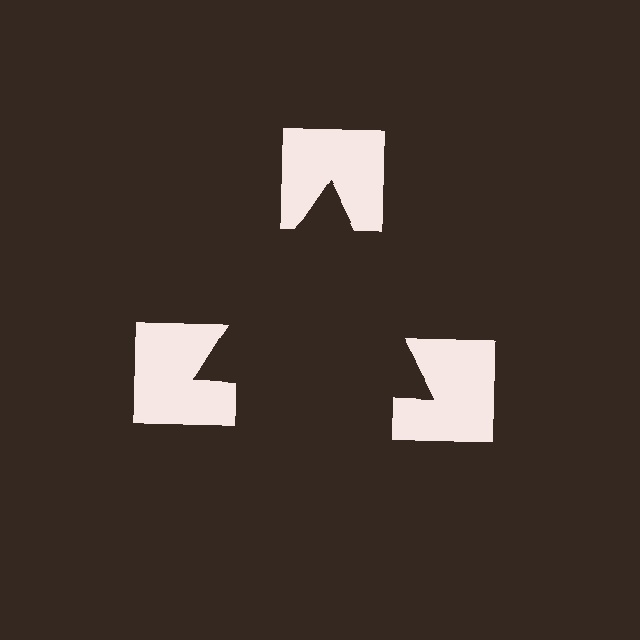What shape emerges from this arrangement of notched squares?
An illusory triangle — its edges are inferred from the aligned wedge cuts in the notched squares, not physically drawn.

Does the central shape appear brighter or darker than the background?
It typically appears slightly darker than the background, even though no actual brightness change is drawn.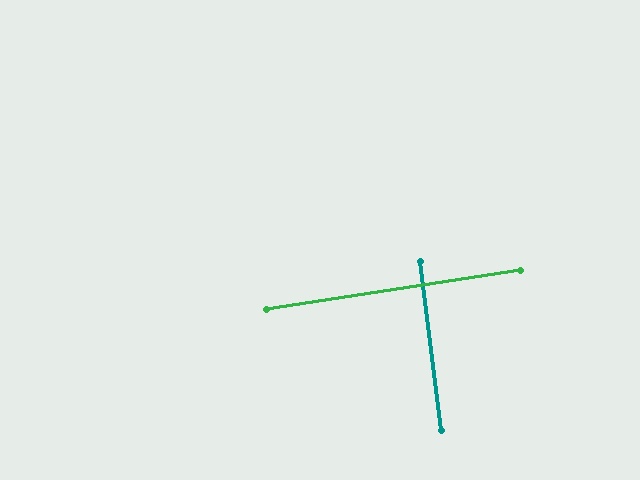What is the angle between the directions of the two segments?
Approximately 89 degrees.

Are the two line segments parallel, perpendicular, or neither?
Perpendicular — they meet at approximately 89°.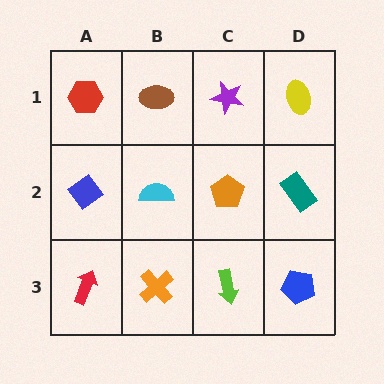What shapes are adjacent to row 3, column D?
A teal rectangle (row 2, column D), a lime arrow (row 3, column C).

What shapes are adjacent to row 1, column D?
A teal rectangle (row 2, column D), a purple star (row 1, column C).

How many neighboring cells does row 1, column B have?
3.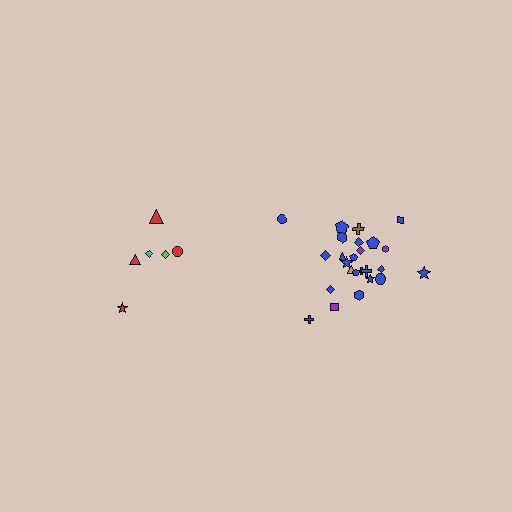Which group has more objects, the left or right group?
The right group.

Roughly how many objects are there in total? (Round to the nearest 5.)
Roughly 30 objects in total.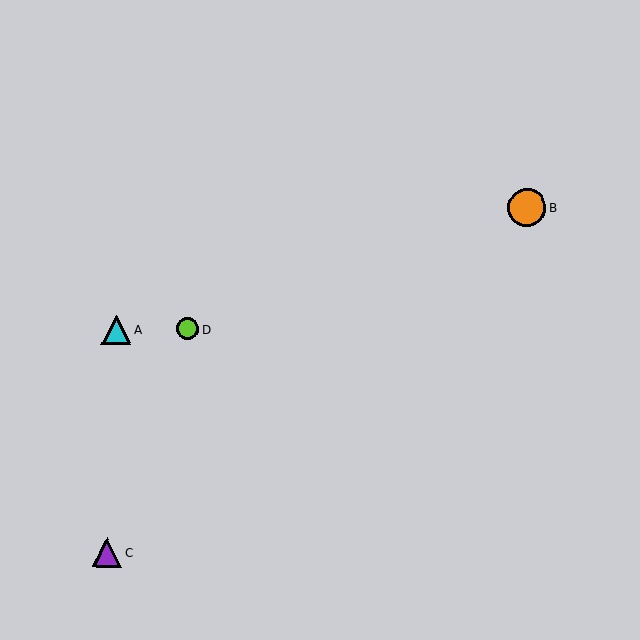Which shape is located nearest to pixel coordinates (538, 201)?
The orange circle (labeled B) at (527, 208) is nearest to that location.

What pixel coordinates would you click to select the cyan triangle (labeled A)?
Click at (116, 330) to select the cyan triangle A.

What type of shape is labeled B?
Shape B is an orange circle.